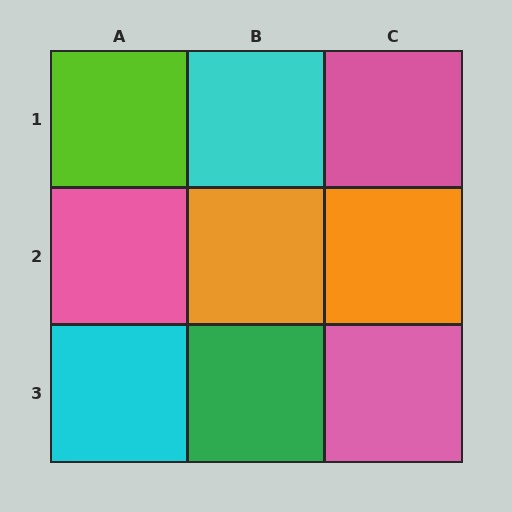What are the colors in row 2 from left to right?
Pink, orange, orange.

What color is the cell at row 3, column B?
Green.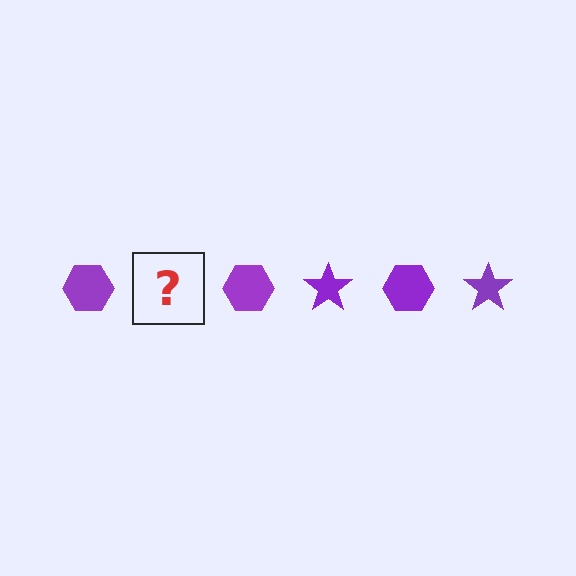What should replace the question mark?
The question mark should be replaced with a purple star.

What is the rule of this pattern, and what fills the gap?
The rule is that the pattern cycles through hexagon, star shapes in purple. The gap should be filled with a purple star.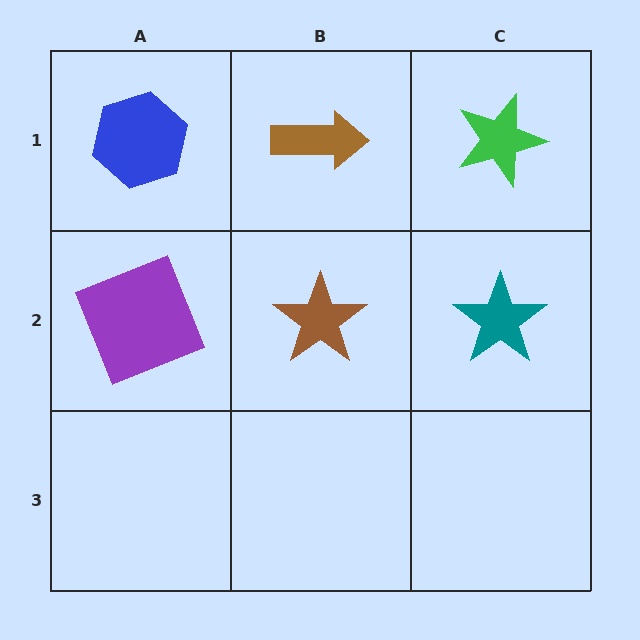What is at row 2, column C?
A teal star.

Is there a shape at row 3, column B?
No, that cell is empty.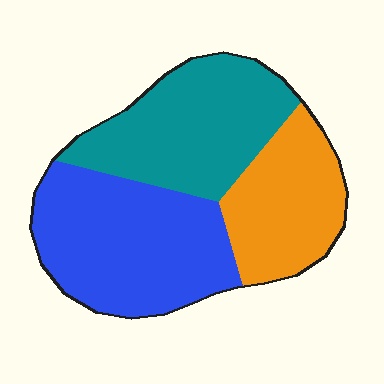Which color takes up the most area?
Blue, at roughly 40%.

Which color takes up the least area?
Orange, at roughly 25%.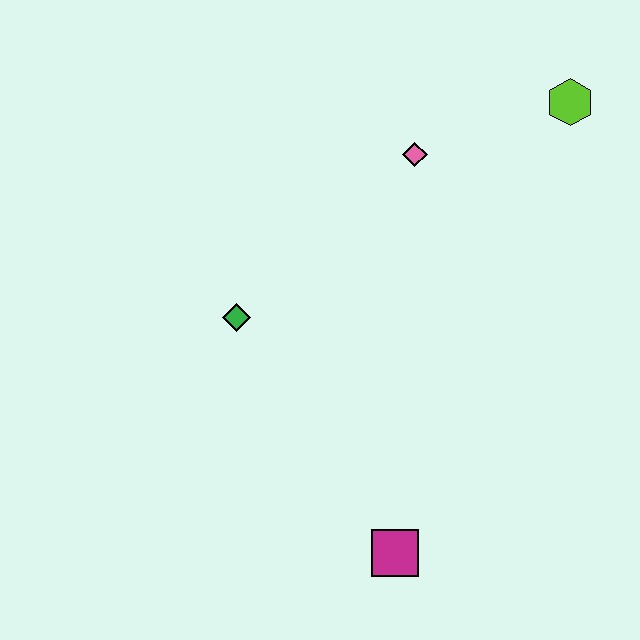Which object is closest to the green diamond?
The pink diamond is closest to the green diamond.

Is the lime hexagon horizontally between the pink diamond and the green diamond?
No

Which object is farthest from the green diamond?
The lime hexagon is farthest from the green diamond.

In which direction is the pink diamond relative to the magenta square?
The pink diamond is above the magenta square.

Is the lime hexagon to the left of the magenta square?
No